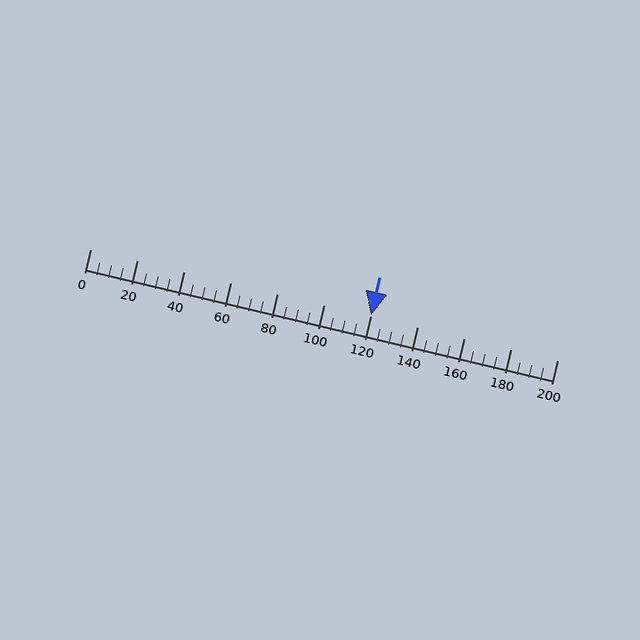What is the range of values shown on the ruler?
The ruler shows values from 0 to 200.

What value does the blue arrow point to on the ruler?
The blue arrow points to approximately 120.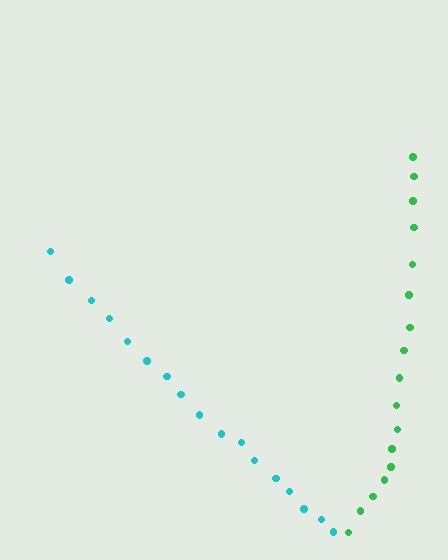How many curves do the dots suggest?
There are 2 distinct paths.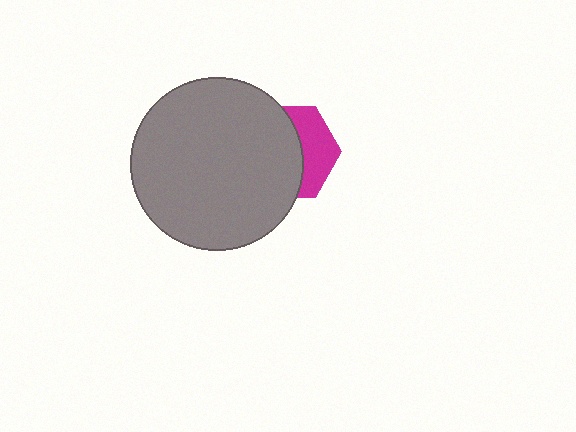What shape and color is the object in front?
The object in front is a gray circle.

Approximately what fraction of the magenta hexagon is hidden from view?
Roughly 62% of the magenta hexagon is hidden behind the gray circle.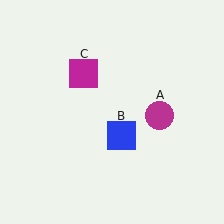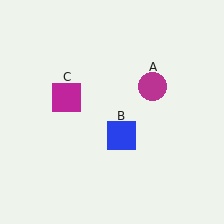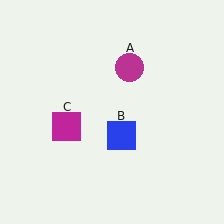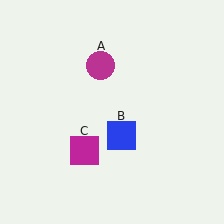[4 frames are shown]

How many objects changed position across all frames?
2 objects changed position: magenta circle (object A), magenta square (object C).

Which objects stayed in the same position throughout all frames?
Blue square (object B) remained stationary.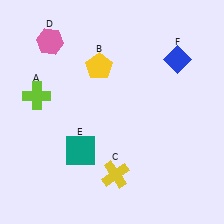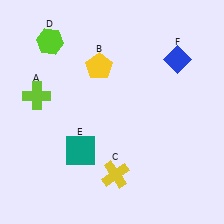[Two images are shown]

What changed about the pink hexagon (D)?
In Image 1, D is pink. In Image 2, it changed to lime.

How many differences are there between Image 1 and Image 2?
There is 1 difference between the two images.